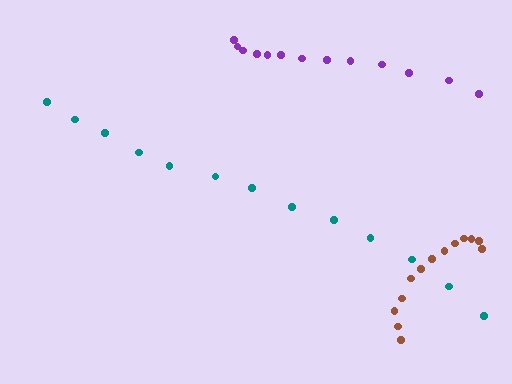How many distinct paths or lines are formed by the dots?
There are 3 distinct paths.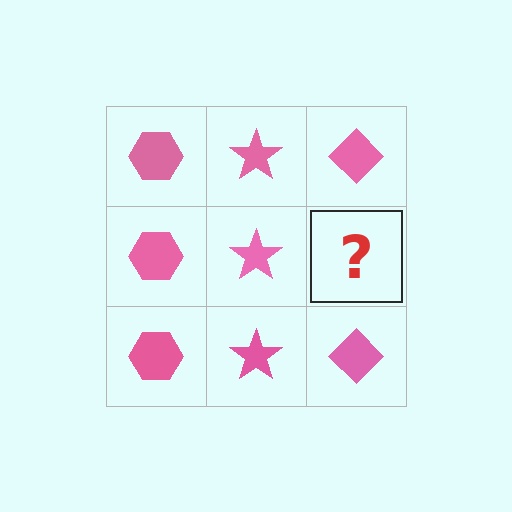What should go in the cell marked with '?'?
The missing cell should contain a pink diamond.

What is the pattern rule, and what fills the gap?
The rule is that each column has a consistent shape. The gap should be filled with a pink diamond.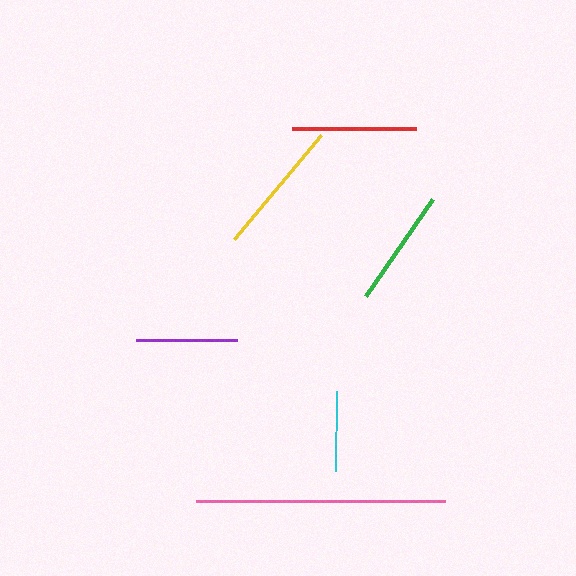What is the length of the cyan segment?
The cyan segment is approximately 81 pixels long.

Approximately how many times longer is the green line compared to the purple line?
The green line is approximately 1.2 times the length of the purple line.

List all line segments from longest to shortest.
From longest to shortest: pink, yellow, red, green, purple, cyan.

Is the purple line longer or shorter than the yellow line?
The yellow line is longer than the purple line.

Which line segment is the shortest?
The cyan line is the shortest at approximately 81 pixels.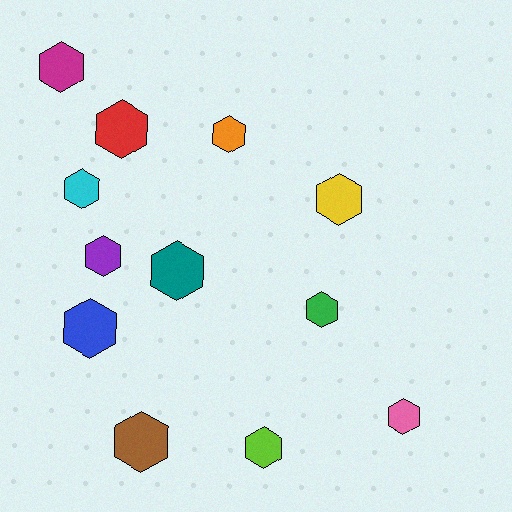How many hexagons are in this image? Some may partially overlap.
There are 12 hexagons.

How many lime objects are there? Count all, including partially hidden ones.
There is 1 lime object.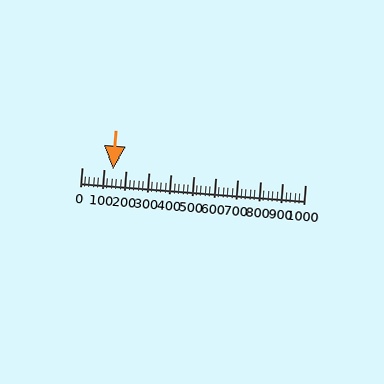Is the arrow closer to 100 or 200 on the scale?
The arrow is closer to 100.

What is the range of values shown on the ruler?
The ruler shows values from 0 to 1000.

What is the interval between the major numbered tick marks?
The major tick marks are spaced 100 units apart.